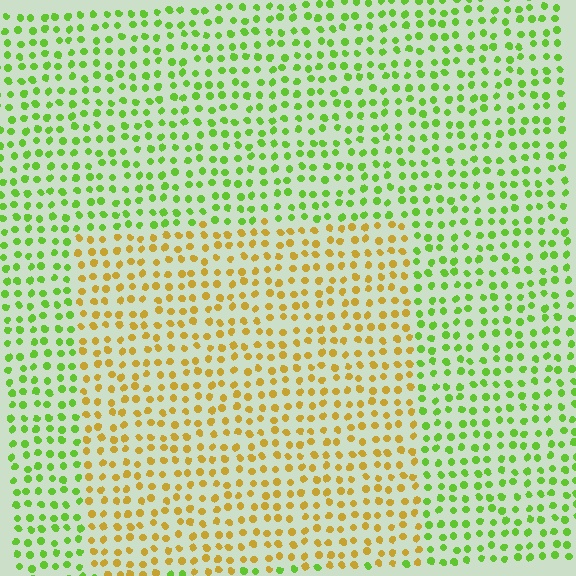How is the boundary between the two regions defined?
The boundary is defined purely by a slight shift in hue (about 56 degrees). Spacing, size, and orientation are identical on both sides.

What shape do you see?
I see a rectangle.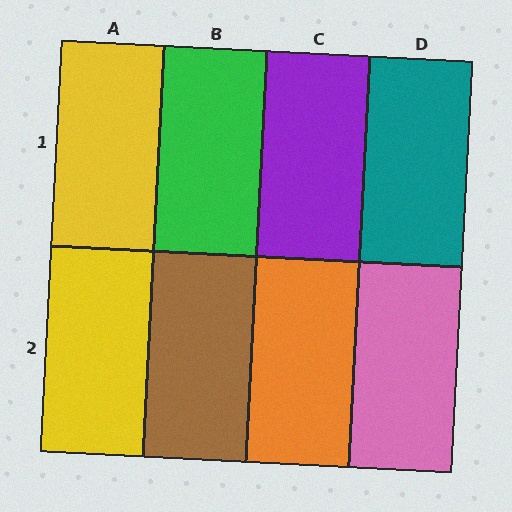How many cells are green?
1 cell is green.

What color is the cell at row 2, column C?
Orange.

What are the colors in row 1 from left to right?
Yellow, green, purple, teal.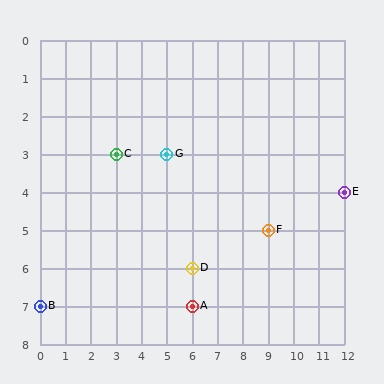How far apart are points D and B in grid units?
Points D and B are 6 columns and 1 row apart (about 6.1 grid units diagonally).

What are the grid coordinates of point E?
Point E is at grid coordinates (12, 4).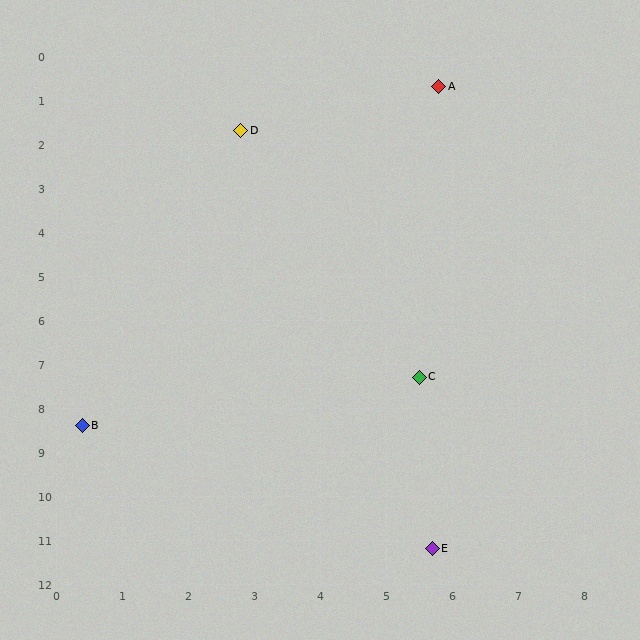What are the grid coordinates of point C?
Point C is at approximately (5.5, 7.3).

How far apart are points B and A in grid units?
Points B and A are about 9.4 grid units apart.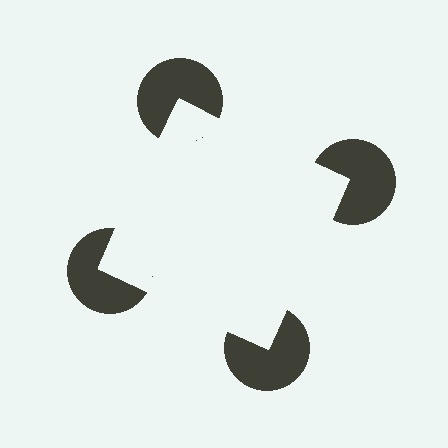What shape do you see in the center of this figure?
An illusory square — its edges are inferred from the aligned wedge cuts in the pac-man discs, not physically drawn.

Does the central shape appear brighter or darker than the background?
It typically appears slightly brighter than the background, even though no actual brightness change is drawn.